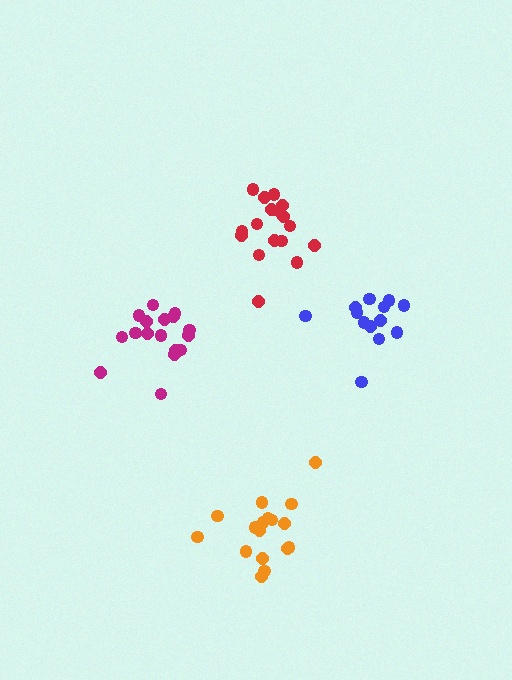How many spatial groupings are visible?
There are 4 spatial groupings.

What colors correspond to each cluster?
The clusters are colored: blue, orange, red, magenta.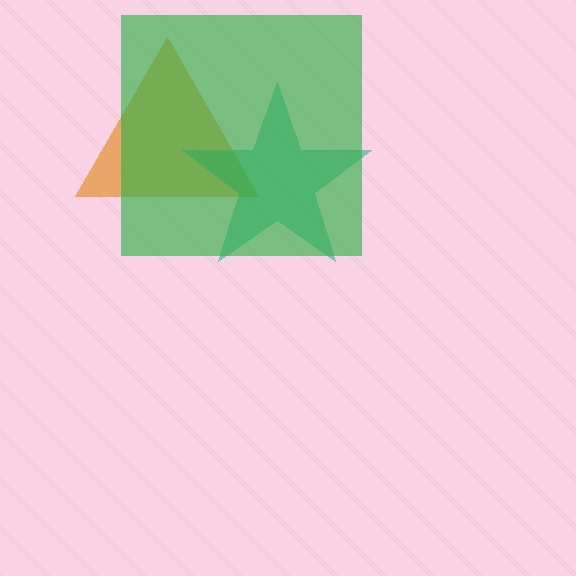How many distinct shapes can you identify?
There are 3 distinct shapes: an orange triangle, a teal star, a green square.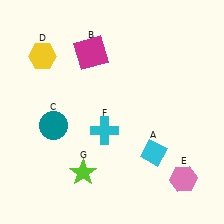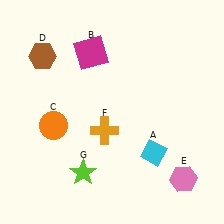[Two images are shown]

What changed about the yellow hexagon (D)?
In Image 1, D is yellow. In Image 2, it changed to brown.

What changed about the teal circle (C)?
In Image 1, C is teal. In Image 2, it changed to orange.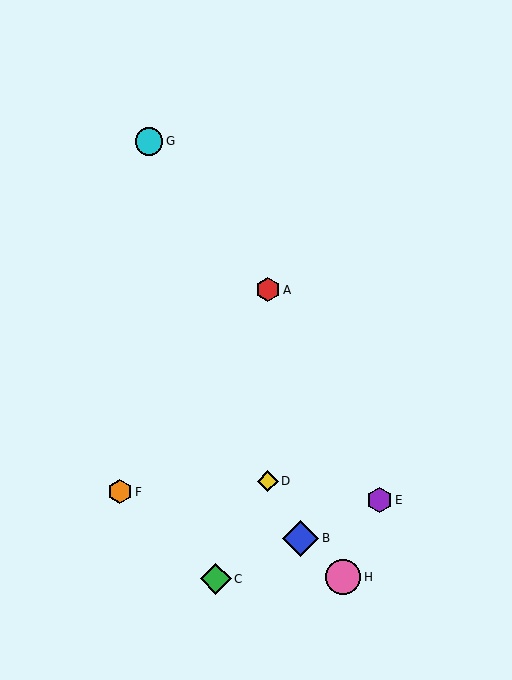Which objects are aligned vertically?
Objects A, D are aligned vertically.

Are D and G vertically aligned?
No, D is at x≈268 and G is at x≈149.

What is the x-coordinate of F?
Object F is at x≈120.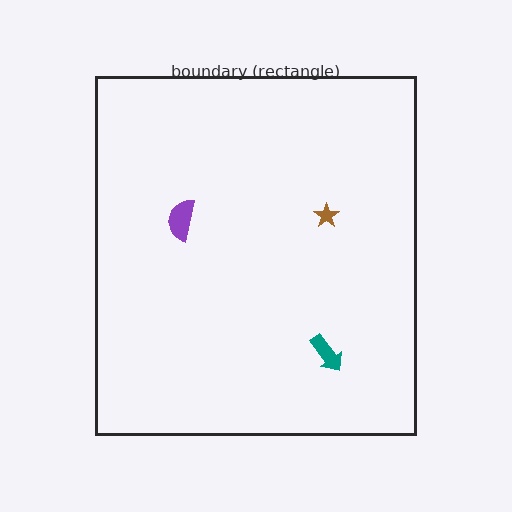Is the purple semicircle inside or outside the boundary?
Inside.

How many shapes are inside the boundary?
3 inside, 0 outside.